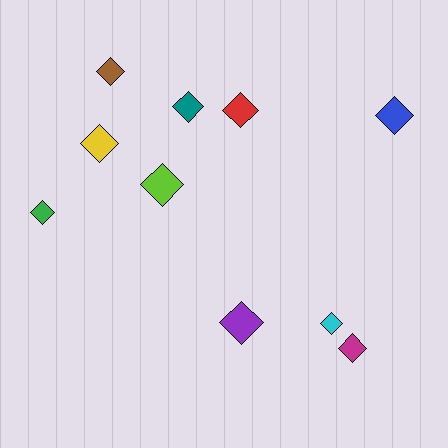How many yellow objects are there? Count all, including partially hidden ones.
There is 1 yellow object.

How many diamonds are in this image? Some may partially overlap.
There are 10 diamonds.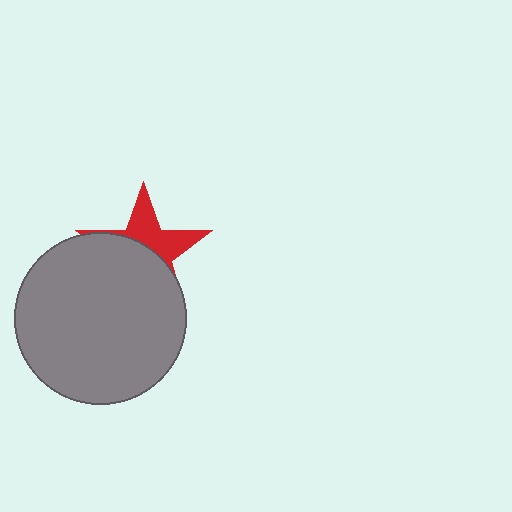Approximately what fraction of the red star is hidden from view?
Roughly 58% of the red star is hidden behind the gray circle.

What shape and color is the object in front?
The object in front is a gray circle.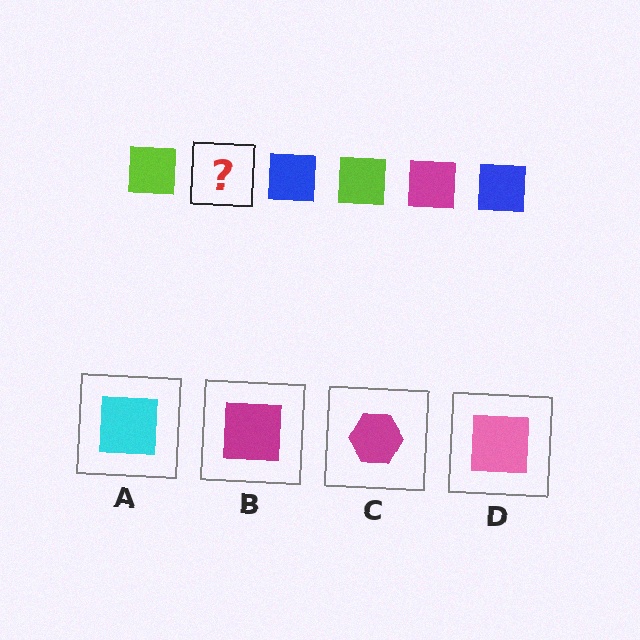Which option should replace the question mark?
Option B.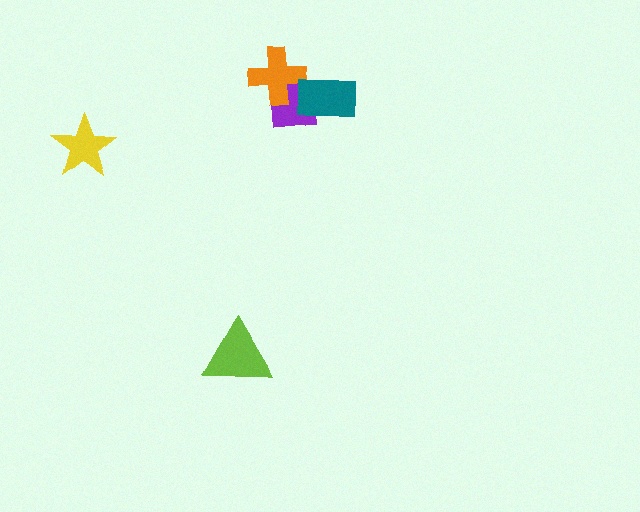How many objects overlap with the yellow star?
0 objects overlap with the yellow star.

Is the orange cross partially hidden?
No, no other shape covers it.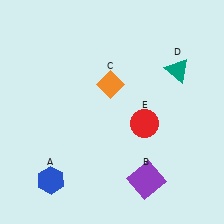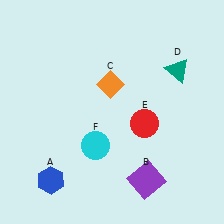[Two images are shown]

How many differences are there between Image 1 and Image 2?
There is 1 difference between the two images.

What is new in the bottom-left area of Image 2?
A cyan circle (F) was added in the bottom-left area of Image 2.